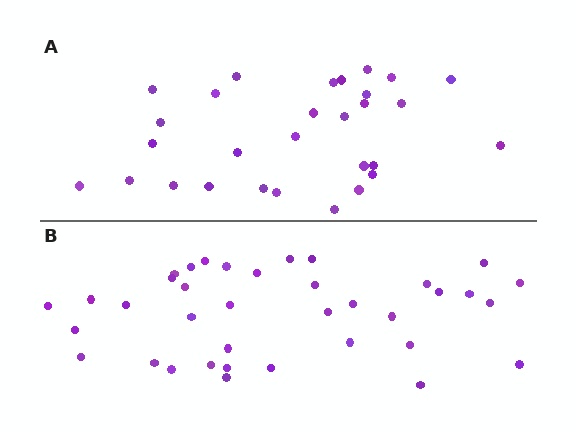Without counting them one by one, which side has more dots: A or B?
Region B (the bottom region) has more dots.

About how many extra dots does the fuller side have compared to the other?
Region B has roughly 8 or so more dots than region A.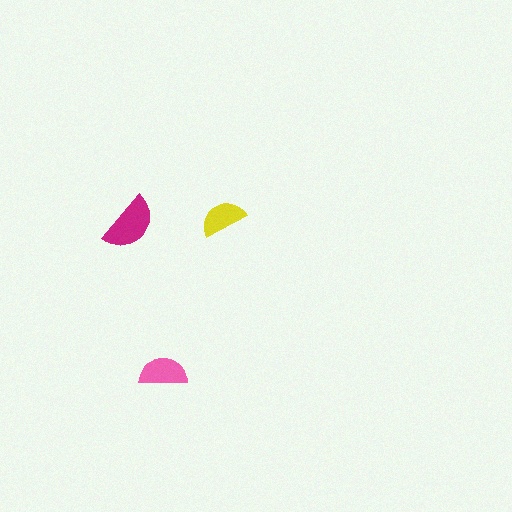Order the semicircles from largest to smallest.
the magenta one, the pink one, the yellow one.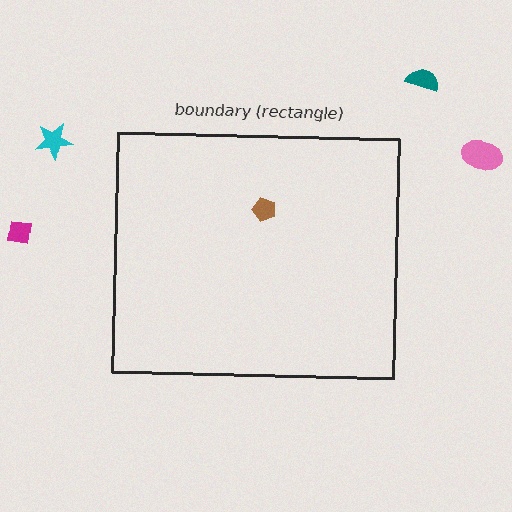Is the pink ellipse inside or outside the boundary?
Outside.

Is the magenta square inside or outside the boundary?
Outside.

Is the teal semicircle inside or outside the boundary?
Outside.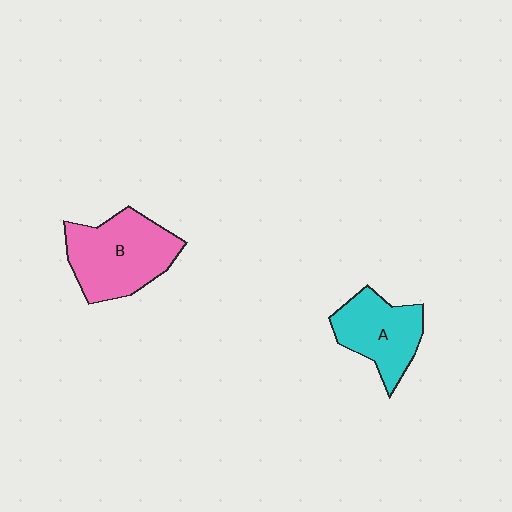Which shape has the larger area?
Shape B (pink).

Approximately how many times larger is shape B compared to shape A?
Approximately 1.3 times.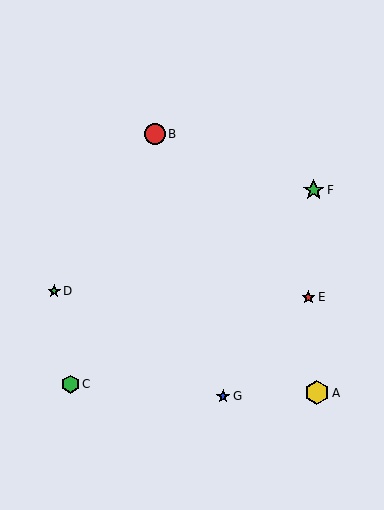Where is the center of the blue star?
The center of the blue star is at (223, 396).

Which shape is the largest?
The yellow hexagon (labeled A) is the largest.